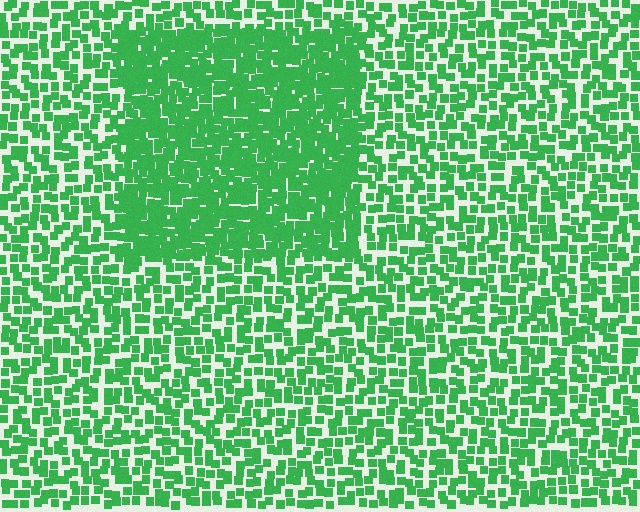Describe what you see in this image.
The image contains small green elements arranged at two different densities. A rectangle-shaped region is visible where the elements are more densely packed than the surrounding area.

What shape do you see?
I see a rectangle.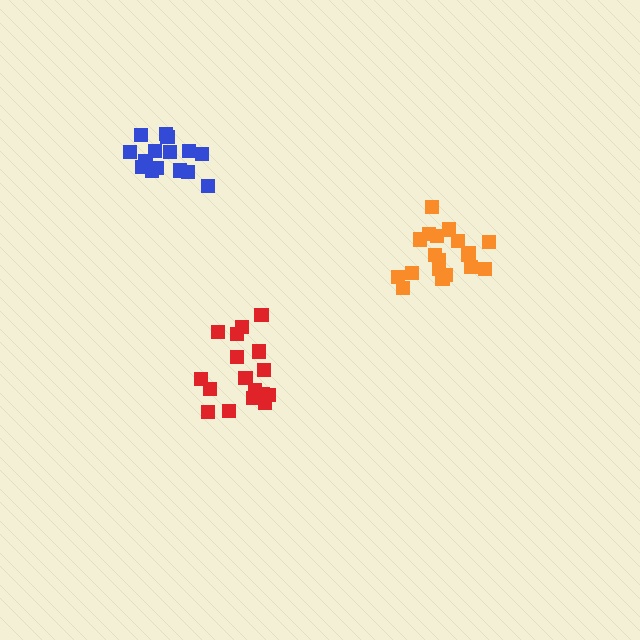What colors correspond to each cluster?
The clusters are colored: orange, red, blue.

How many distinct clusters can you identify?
There are 3 distinct clusters.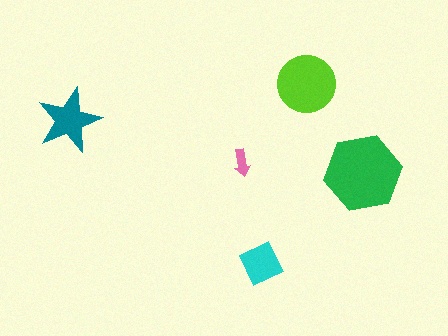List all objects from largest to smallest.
The green hexagon, the lime circle, the teal star, the cyan diamond, the pink arrow.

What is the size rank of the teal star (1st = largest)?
3rd.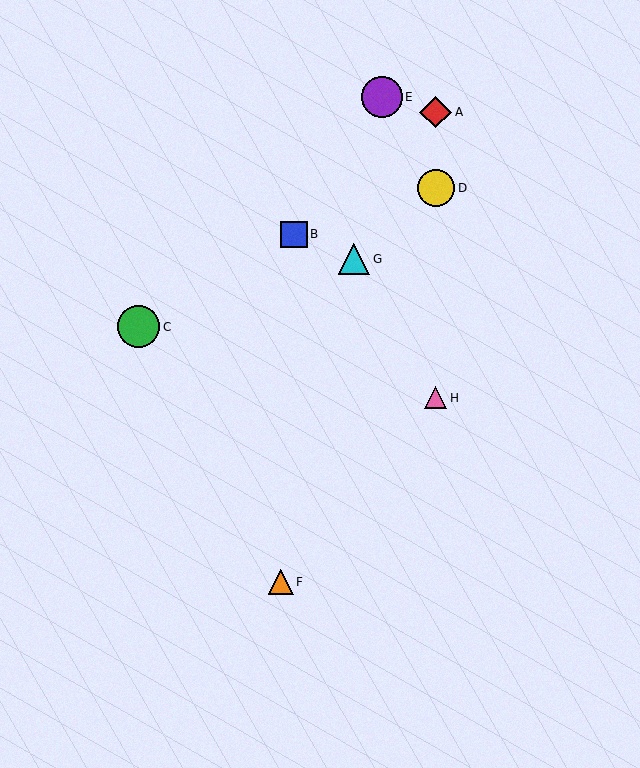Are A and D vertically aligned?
Yes, both are at x≈436.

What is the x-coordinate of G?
Object G is at x≈354.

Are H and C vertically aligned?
No, H is at x≈436 and C is at x≈138.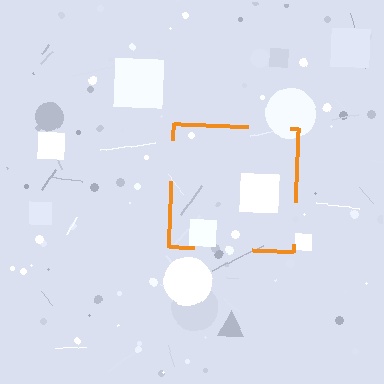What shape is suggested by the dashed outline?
The dashed outline suggests a square.